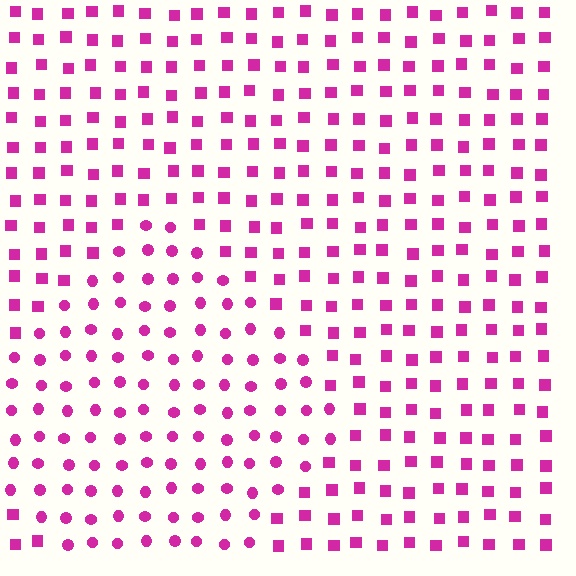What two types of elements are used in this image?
The image uses circles inside the diamond region and squares outside it.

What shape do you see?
I see a diamond.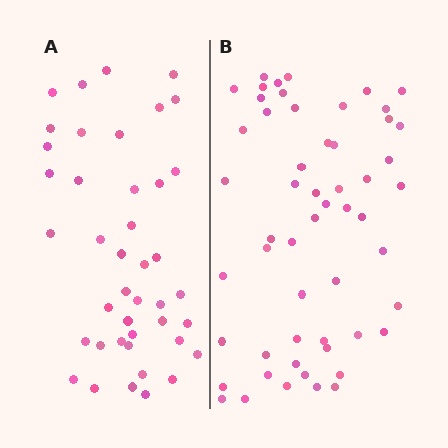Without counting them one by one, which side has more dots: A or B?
Region B (the right region) has more dots.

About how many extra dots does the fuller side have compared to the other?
Region B has approximately 15 more dots than region A.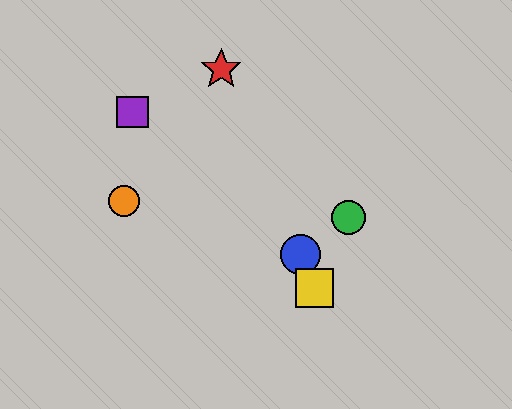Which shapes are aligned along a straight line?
The red star, the blue circle, the yellow square are aligned along a straight line.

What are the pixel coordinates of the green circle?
The green circle is at (349, 217).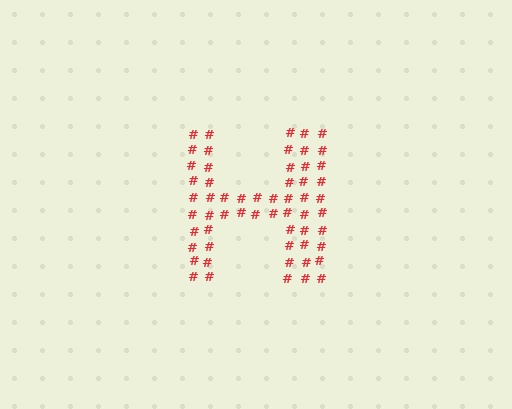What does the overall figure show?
The overall figure shows the letter H.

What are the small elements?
The small elements are hash symbols.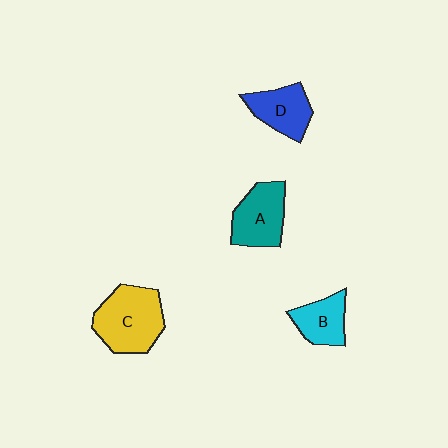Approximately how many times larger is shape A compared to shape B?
Approximately 1.4 times.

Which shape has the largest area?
Shape C (yellow).